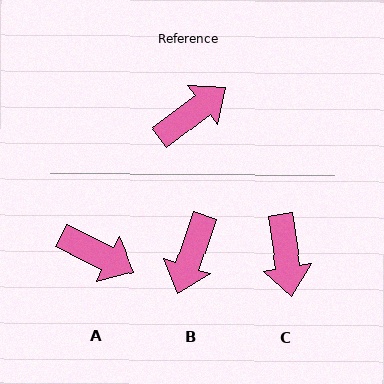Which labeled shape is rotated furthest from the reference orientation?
B, about 146 degrees away.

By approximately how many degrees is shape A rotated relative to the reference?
Approximately 64 degrees clockwise.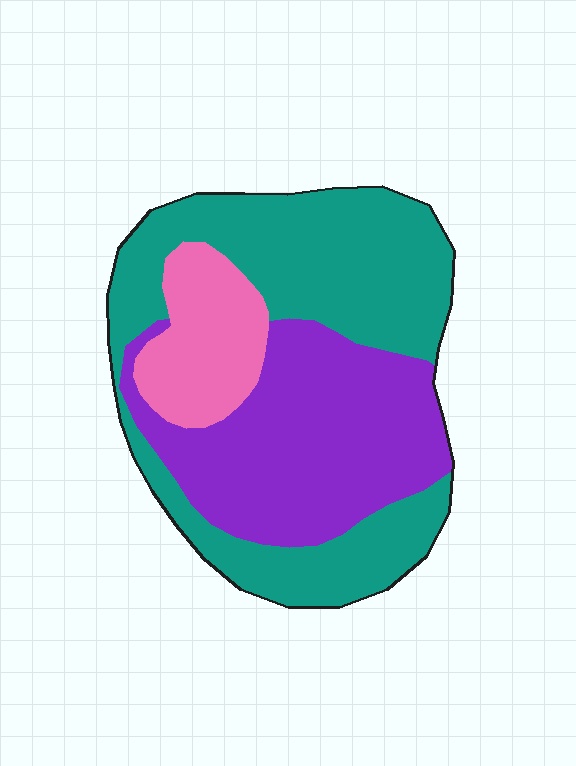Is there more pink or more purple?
Purple.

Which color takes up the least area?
Pink, at roughly 15%.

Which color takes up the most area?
Teal, at roughly 50%.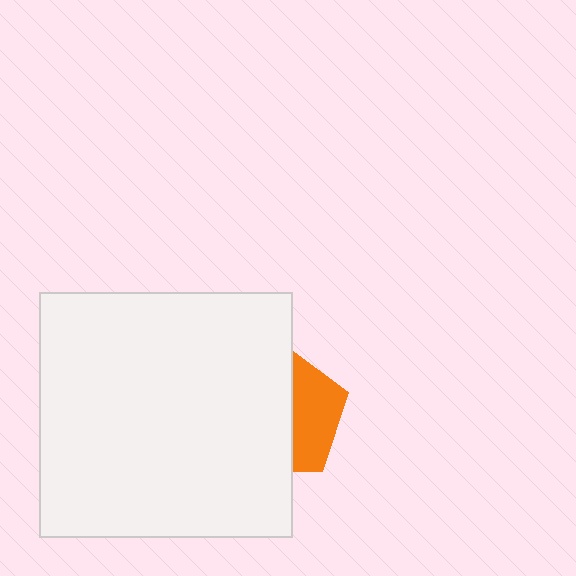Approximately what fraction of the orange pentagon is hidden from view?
Roughly 63% of the orange pentagon is hidden behind the white rectangle.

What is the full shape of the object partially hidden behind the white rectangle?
The partially hidden object is an orange pentagon.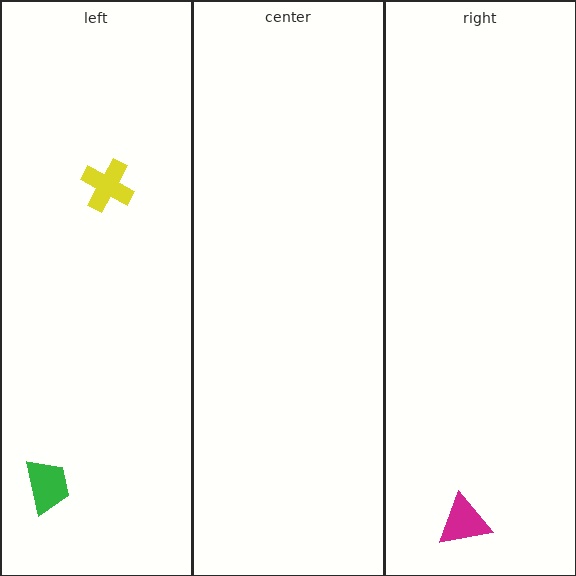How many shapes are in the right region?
1.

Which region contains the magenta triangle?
The right region.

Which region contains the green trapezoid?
The left region.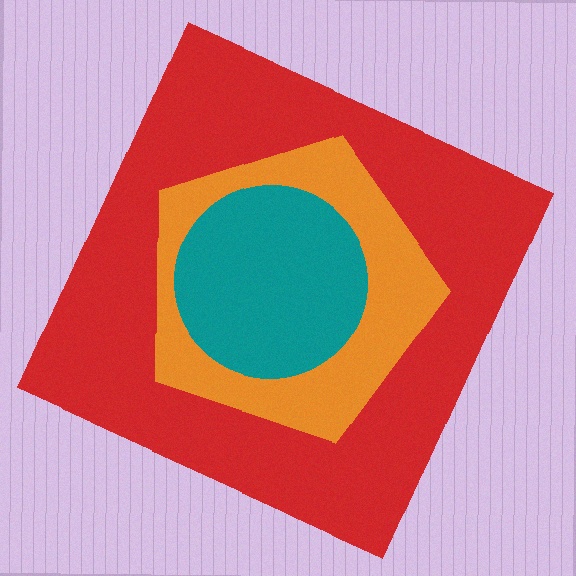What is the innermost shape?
The teal circle.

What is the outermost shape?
The red square.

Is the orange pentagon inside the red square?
Yes.